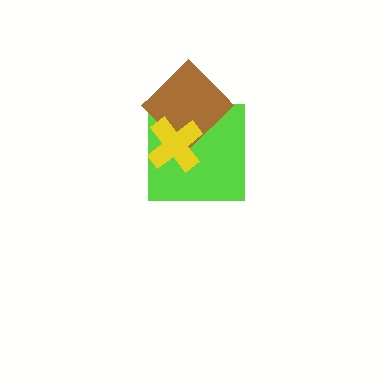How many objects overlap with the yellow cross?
2 objects overlap with the yellow cross.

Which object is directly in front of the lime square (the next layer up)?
The brown diamond is directly in front of the lime square.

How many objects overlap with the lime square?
2 objects overlap with the lime square.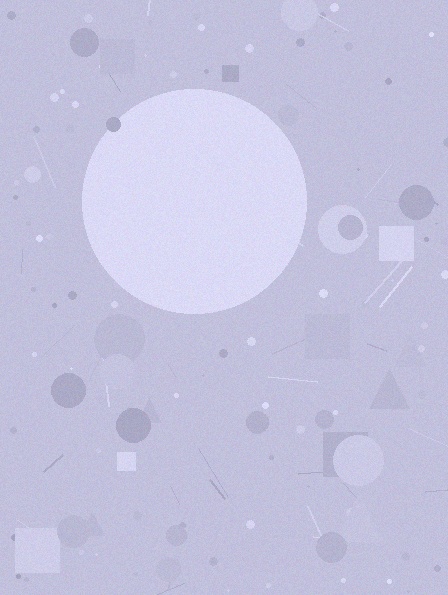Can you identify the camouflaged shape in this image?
The camouflaged shape is a circle.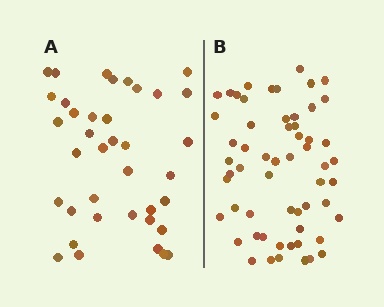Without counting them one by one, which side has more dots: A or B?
Region B (the right region) has more dots.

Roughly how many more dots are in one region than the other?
Region B has approximately 20 more dots than region A.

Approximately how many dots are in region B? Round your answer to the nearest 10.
About 60 dots. (The exact count is 58, which rounds to 60.)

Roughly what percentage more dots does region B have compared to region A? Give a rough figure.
About 55% more.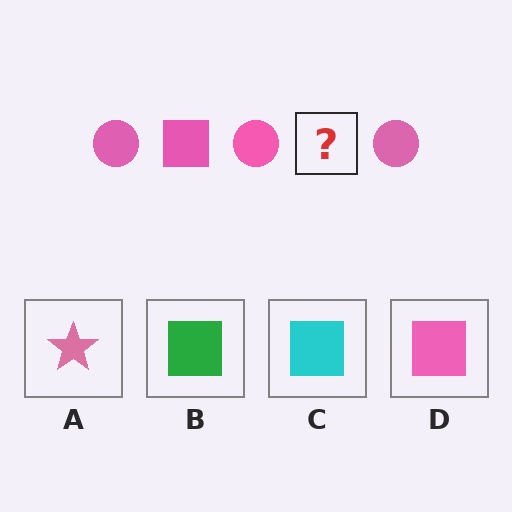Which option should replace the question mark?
Option D.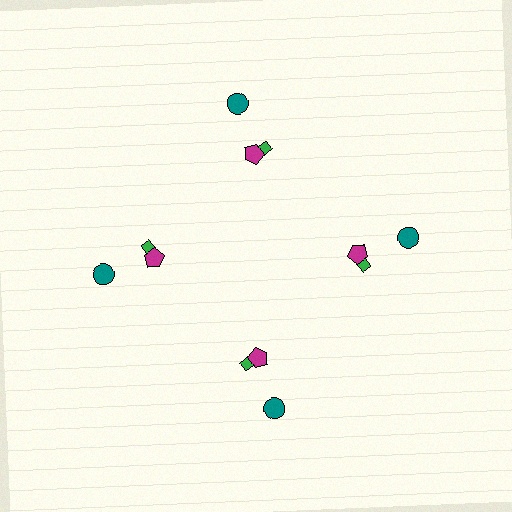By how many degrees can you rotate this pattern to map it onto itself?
The pattern maps onto itself every 90 degrees of rotation.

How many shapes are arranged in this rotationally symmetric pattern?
There are 12 shapes, arranged in 4 groups of 3.